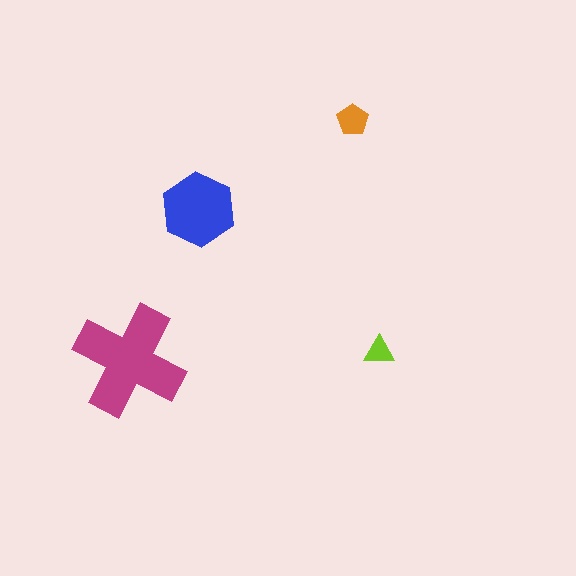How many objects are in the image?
There are 4 objects in the image.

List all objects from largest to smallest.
The magenta cross, the blue hexagon, the orange pentagon, the lime triangle.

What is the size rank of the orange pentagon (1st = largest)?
3rd.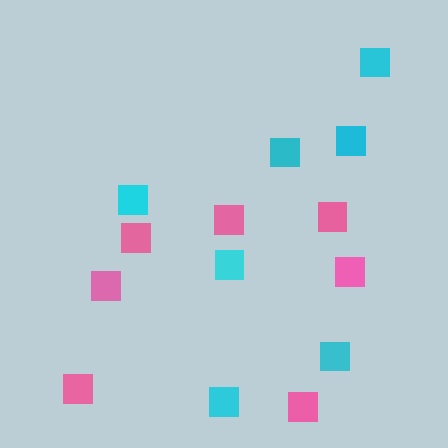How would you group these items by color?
There are 2 groups: one group of cyan squares (7) and one group of pink squares (7).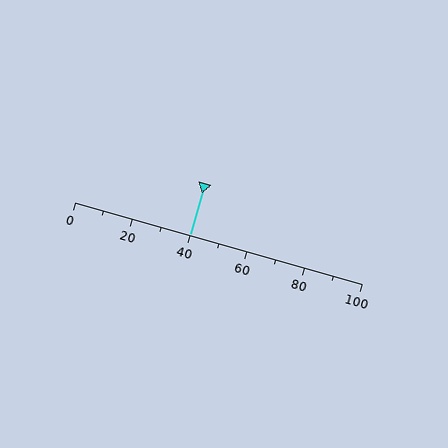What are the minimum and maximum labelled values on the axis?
The axis runs from 0 to 100.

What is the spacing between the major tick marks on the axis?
The major ticks are spaced 20 apart.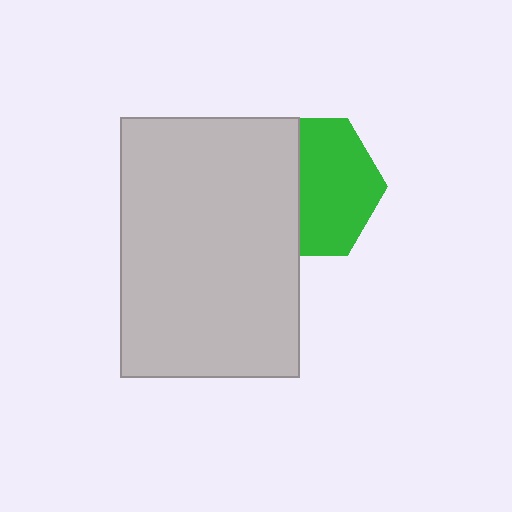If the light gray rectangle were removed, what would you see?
You would see the complete green hexagon.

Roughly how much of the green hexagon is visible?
About half of it is visible (roughly 57%).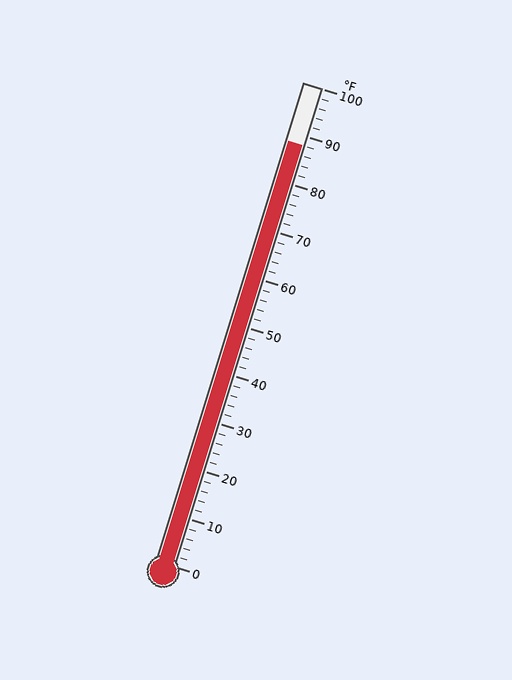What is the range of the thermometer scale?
The thermometer scale ranges from 0°F to 100°F.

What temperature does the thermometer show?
The thermometer shows approximately 88°F.